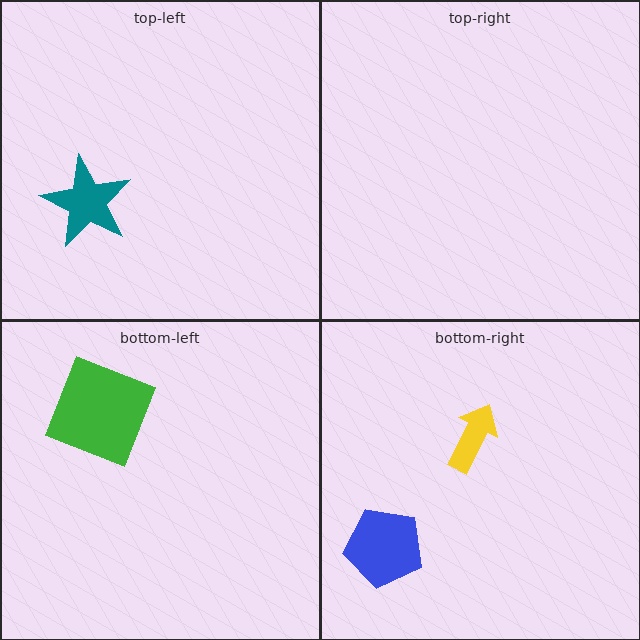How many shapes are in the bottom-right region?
2.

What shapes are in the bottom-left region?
The green square.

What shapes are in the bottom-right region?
The yellow arrow, the blue pentagon.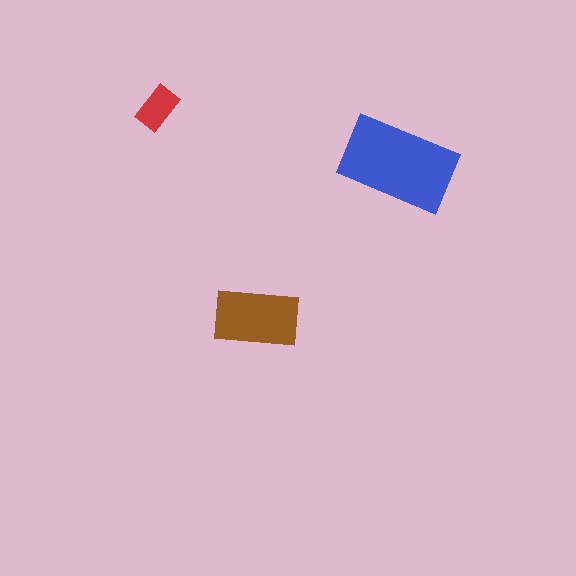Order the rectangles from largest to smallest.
the blue one, the brown one, the red one.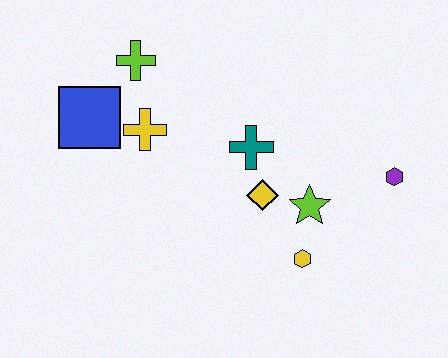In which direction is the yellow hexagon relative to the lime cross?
The yellow hexagon is below the lime cross.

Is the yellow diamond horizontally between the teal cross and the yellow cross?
No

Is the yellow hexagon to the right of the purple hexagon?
No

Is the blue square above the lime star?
Yes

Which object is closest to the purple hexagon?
The lime star is closest to the purple hexagon.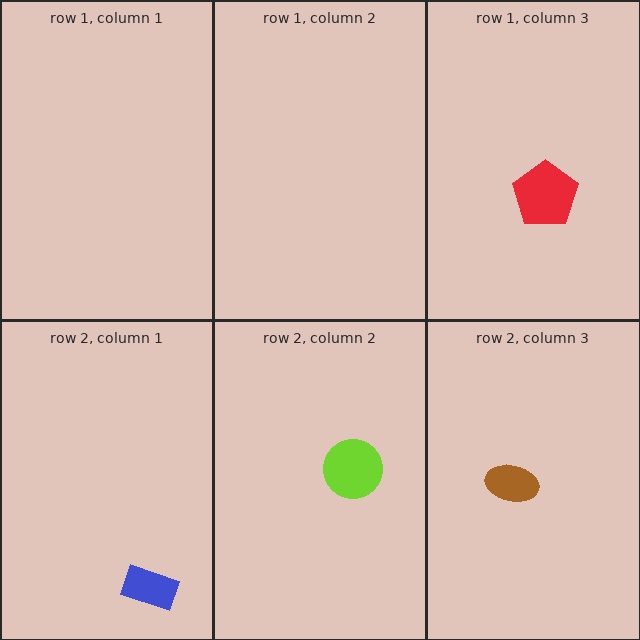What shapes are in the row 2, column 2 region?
The lime circle.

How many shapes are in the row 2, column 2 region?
1.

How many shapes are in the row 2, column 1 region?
1.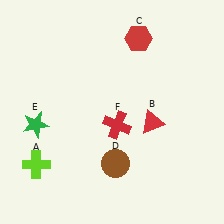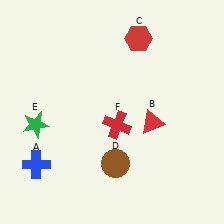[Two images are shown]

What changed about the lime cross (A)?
In Image 1, A is lime. In Image 2, it changed to blue.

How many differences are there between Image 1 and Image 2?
There is 1 difference between the two images.